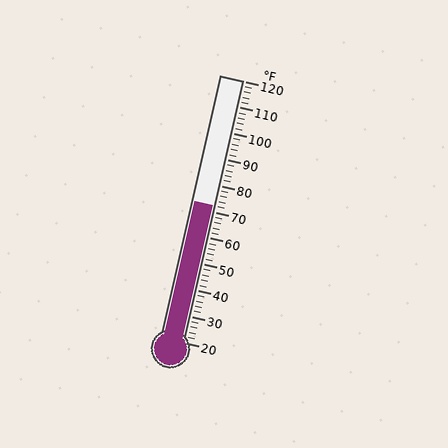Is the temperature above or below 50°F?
The temperature is above 50°F.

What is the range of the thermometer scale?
The thermometer scale ranges from 20°F to 120°F.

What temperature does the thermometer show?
The thermometer shows approximately 72°F.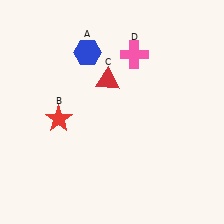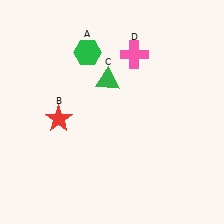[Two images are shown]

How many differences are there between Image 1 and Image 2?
There are 2 differences between the two images.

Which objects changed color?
A changed from blue to green. C changed from red to green.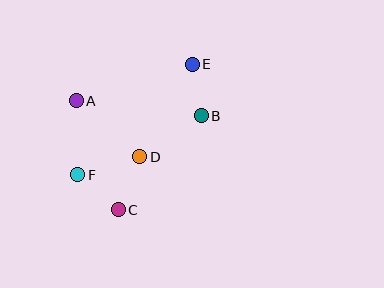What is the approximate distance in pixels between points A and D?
The distance between A and D is approximately 84 pixels.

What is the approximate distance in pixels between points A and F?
The distance between A and F is approximately 74 pixels.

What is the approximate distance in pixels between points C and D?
The distance between C and D is approximately 57 pixels.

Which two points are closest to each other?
Points B and E are closest to each other.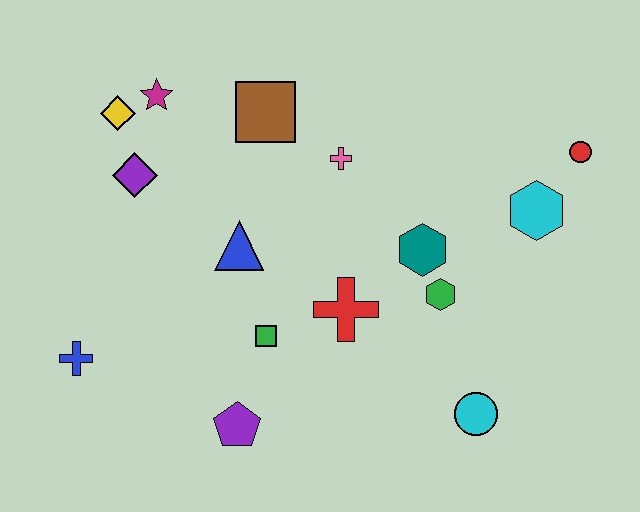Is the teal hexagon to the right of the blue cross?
Yes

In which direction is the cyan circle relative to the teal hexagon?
The cyan circle is below the teal hexagon.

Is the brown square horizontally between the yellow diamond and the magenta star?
No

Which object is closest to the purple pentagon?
The green square is closest to the purple pentagon.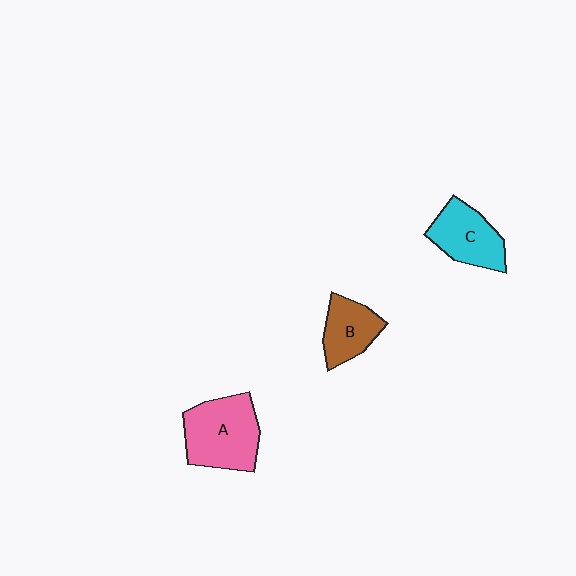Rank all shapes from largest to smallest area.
From largest to smallest: A (pink), C (cyan), B (brown).